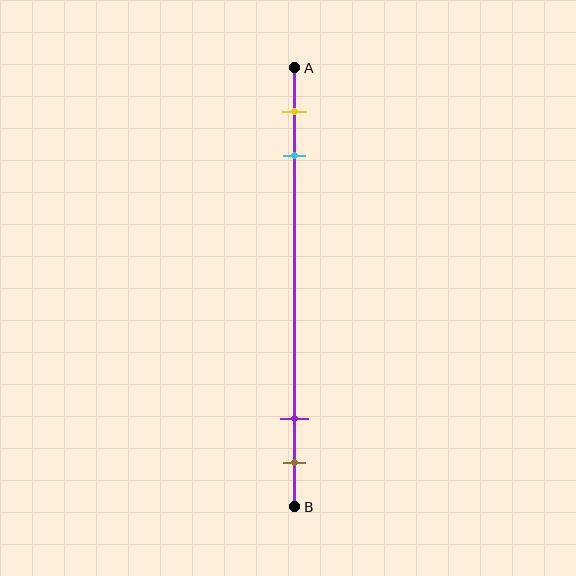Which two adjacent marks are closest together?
The purple and brown marks are the closest adjacent pair.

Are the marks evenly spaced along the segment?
No, the marks are not evenly spaced.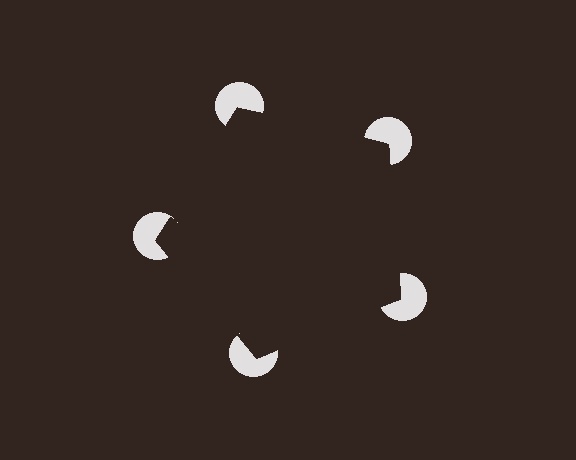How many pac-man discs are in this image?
There are 5 — one at each vertex of the illusory pentagon.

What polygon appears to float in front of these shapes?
An illusory pentagon — its edges are inferred from the aligned wedge cuts in the pac-man discs, not physically drawn.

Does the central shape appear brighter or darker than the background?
It typically appears slightly darker than the background, even though no actual brightness change is drawn.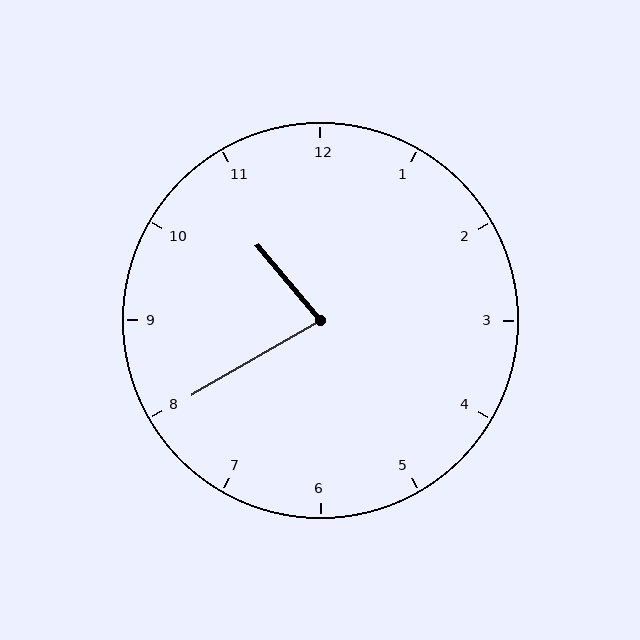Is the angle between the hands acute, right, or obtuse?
It is acute.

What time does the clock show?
10:40.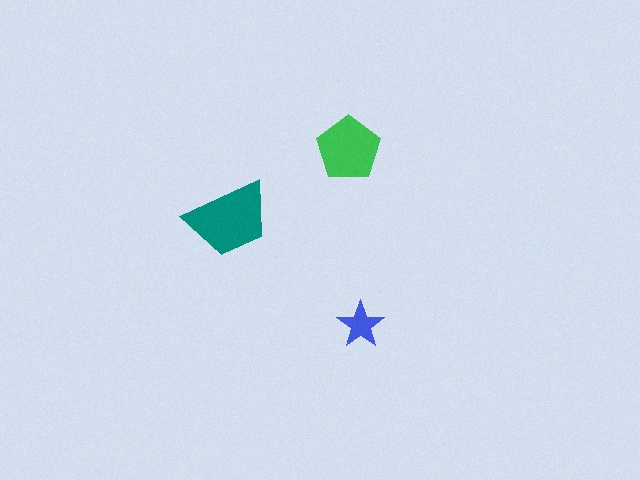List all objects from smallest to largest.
The blue star, the green pentagon, the teal trapezoid.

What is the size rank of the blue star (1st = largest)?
3rd.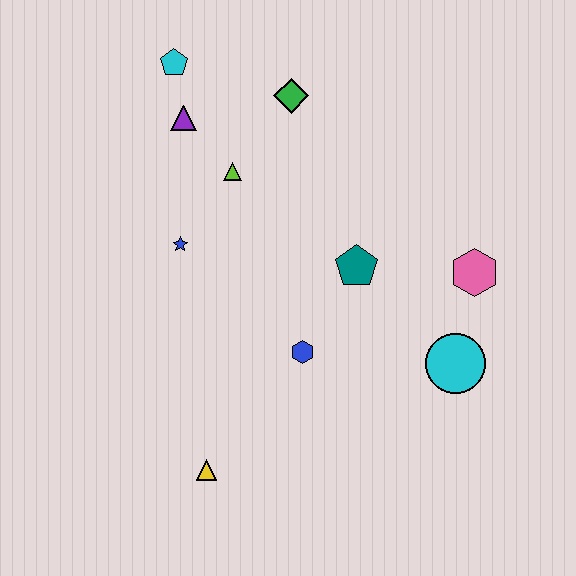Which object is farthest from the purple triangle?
The cyan circle is farthest from the purple triangle.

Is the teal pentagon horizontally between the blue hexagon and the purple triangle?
No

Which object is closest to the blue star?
The lime triangle is closest to the blue star.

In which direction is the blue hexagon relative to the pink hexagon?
The blue hexagon is to the left of the pink hexagon.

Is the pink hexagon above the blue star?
No